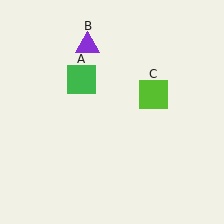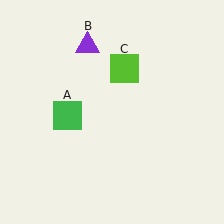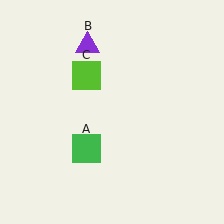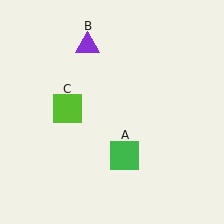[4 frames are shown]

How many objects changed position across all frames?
2 objects changed position: green square (object A), lime square (object C).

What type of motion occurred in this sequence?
The green square (object A), lime square (object C) rotated counterclockwise around the center of the scene.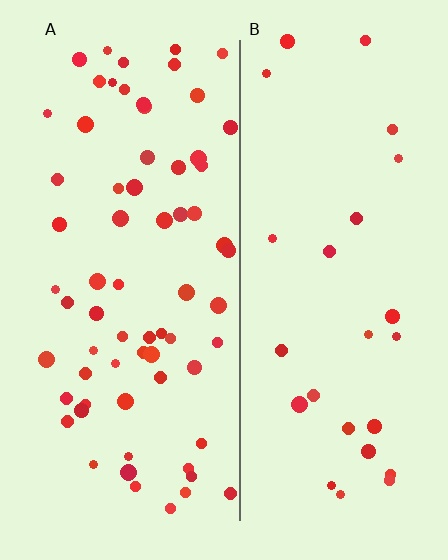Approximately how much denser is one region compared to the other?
Approximately 2.6× — region A over region B.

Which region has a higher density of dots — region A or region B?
A (the left).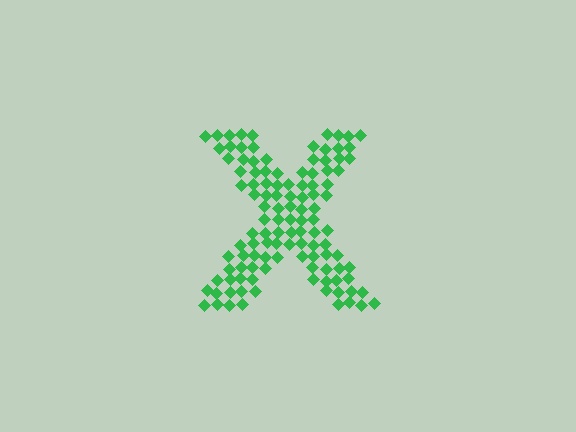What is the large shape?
The large shape is the letter X.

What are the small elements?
The small elements are diamonds.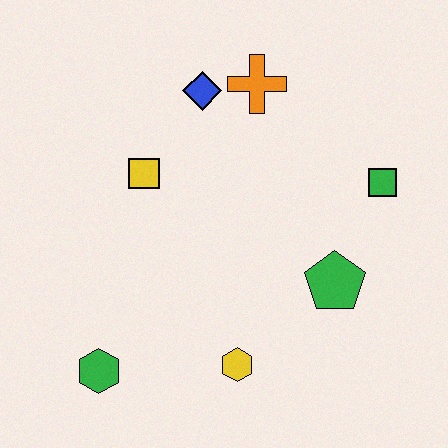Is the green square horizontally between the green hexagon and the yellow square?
No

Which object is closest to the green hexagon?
The yellow hexagon is closest to the green hexagon.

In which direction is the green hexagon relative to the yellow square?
The green hexagon is below the yellow square.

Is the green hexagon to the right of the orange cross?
No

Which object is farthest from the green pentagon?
The green hexagon is farthest from the green pentagon.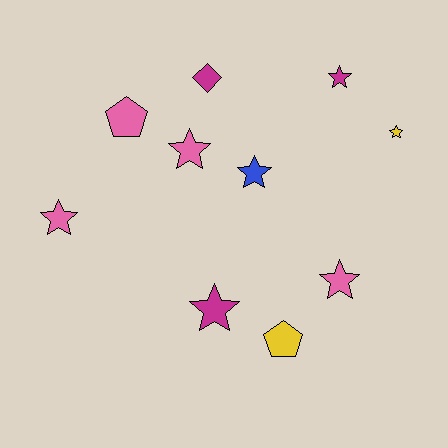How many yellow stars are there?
There is 1 yellow star.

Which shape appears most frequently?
Star, with 7 objects.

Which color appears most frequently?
Pink, with 4 objects.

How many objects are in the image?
There are 10 objects.